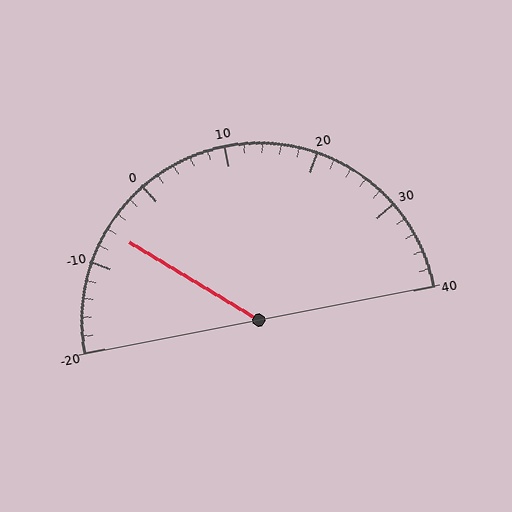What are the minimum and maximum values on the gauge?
The gauge ranges from -20 to 40.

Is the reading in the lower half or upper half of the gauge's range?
The reading is in the lower half of the range (-20 to 40).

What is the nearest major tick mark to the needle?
The nearest major tick mark is -10.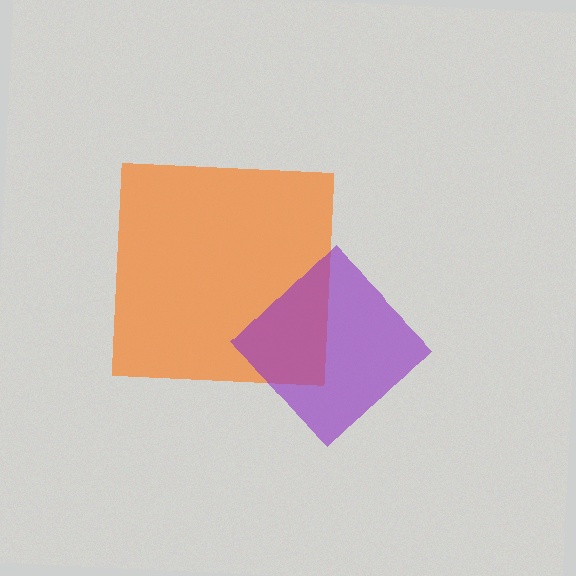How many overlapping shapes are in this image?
There are 2 overlapping shapes in the image.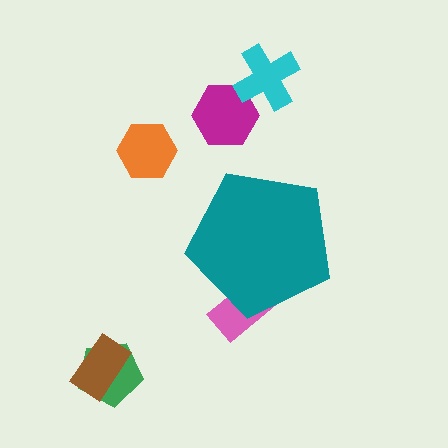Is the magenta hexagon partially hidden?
No, the magenta hexagon is fully visible.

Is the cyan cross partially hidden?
No, the cyan cross is fully visible.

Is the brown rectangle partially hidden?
No, the brown rectangle is fully visible.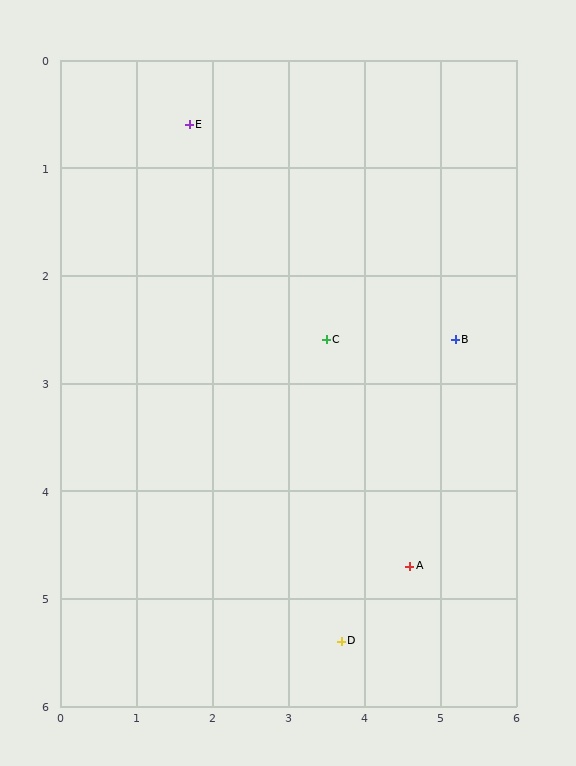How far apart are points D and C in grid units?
Points D and C are about 2.8 grid units apart.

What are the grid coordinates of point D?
Point D is at approximately (3.7, 5.4).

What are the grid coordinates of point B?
Point B is at approximately (5.2, 2.6).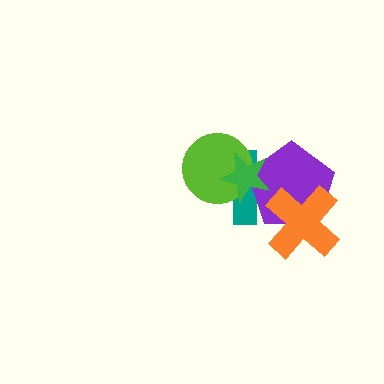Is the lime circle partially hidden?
Yes, it is partially covered by another shape.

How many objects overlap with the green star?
3 objects overlap with the green star.